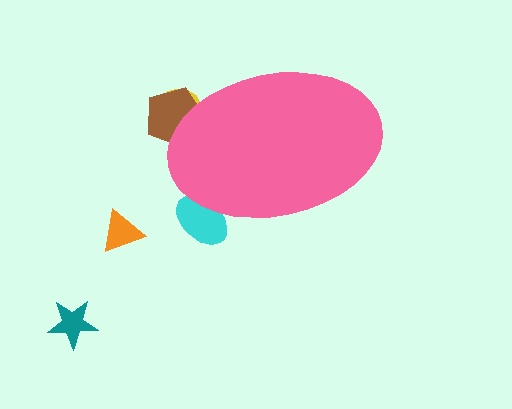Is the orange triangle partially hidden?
No, the orange triangle is fully visible.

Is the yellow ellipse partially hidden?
Yes, the yellow ellipse is partially hidden behind the pink ellipse.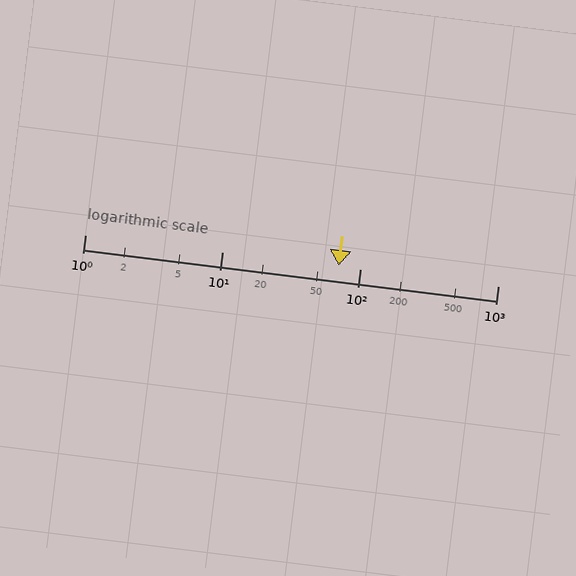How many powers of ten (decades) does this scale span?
The scale spans 3 decades, from 1 to 1000.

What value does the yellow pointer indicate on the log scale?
The pointer indicates approximately 70.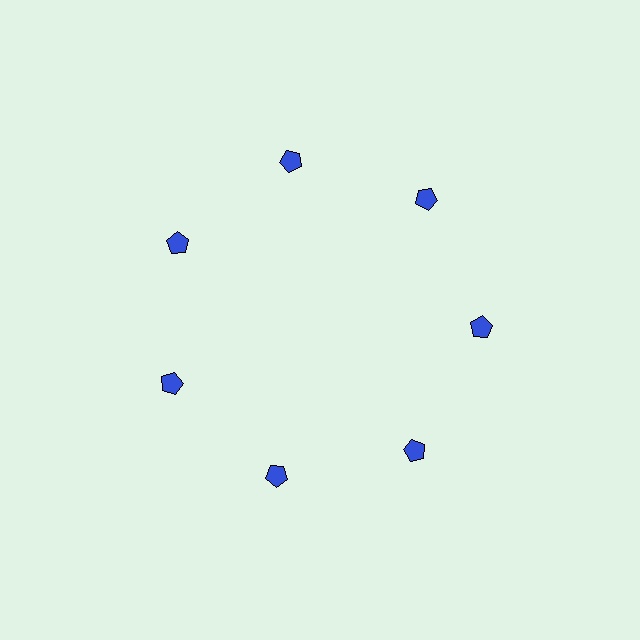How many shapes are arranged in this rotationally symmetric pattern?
There are 7 shapes, arranged in 7 groups of 1.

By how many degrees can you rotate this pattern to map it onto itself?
The pattern maps onto itself every 51 degrees of rotation.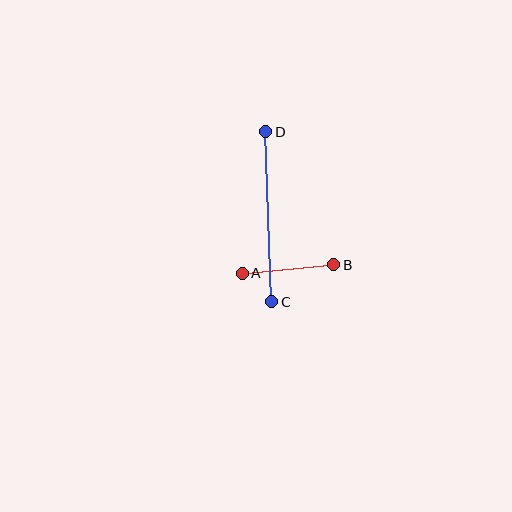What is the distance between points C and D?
The distance is approximately 170 pixels.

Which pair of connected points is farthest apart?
Points C and D are farthest apart.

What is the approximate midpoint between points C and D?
The midpoint is at approximately (269, 217) pixels.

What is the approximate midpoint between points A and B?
The midpoint is at approximately (288, 269) pixels.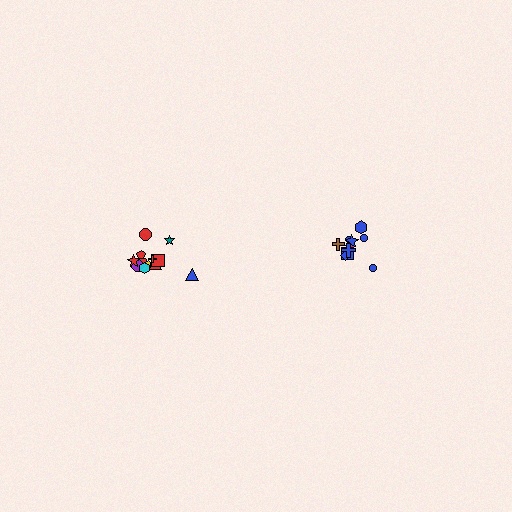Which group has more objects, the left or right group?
The left group.